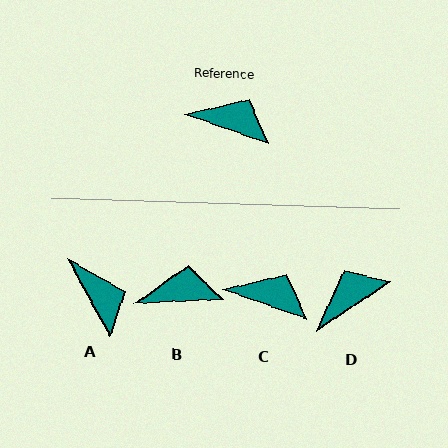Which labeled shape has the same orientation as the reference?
C.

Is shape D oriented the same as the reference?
No, it is off by about 53 degrees.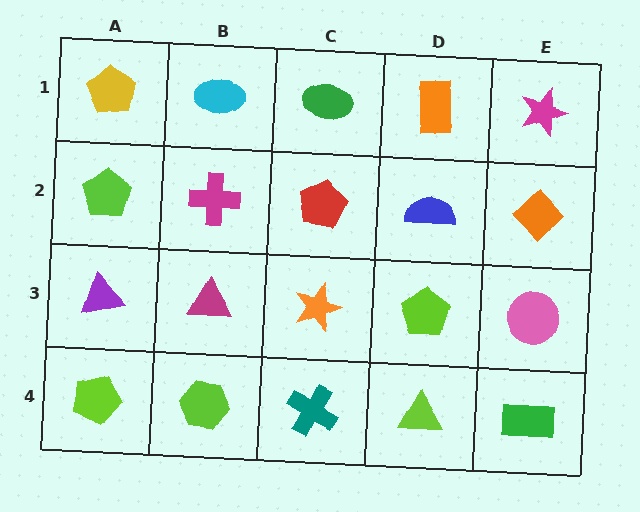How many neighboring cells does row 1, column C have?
3.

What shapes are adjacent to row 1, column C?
A red pentagon (row 2, column C), a cyan ellipse (row 1, column B), an orange rectangle (row 1, column D).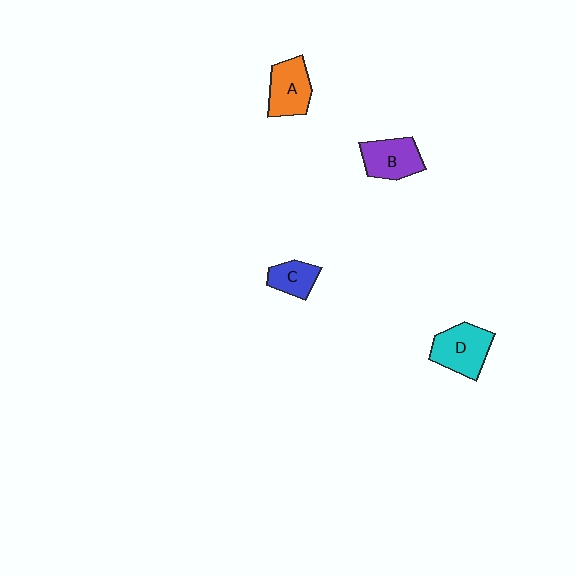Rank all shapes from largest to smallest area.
From largest to smallest: D (cyan), B (purple), A (orange), C (blue).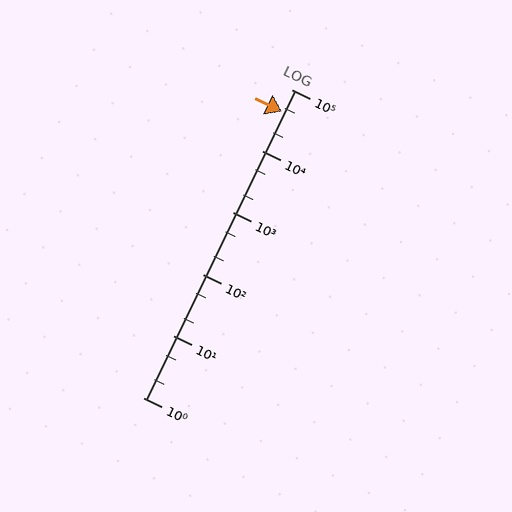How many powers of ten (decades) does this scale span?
The scale spans 5 decades, from 1 to 100000.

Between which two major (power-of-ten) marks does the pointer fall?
The pointer is between 10000 and 100000.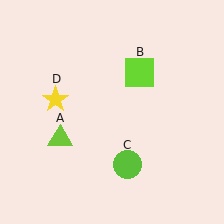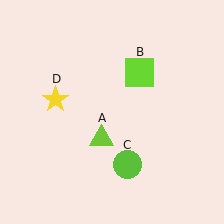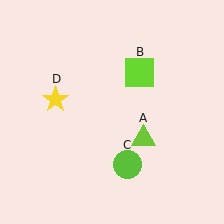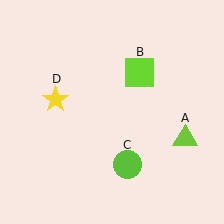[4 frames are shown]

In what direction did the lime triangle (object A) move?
The lime triangle (object A) moved right.